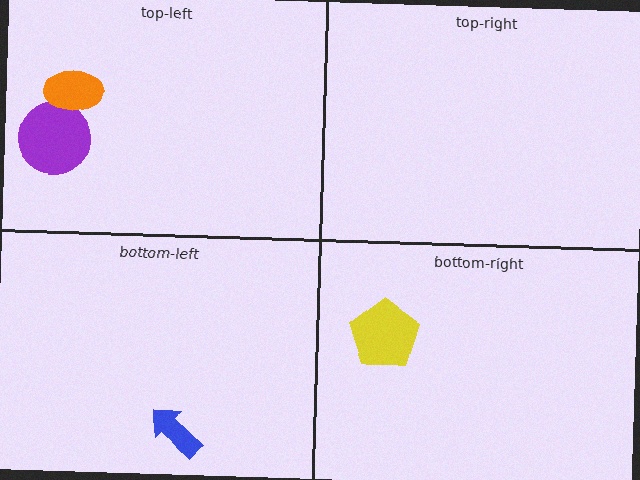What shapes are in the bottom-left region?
The blue arrow.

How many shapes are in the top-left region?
2.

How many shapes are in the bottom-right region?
1.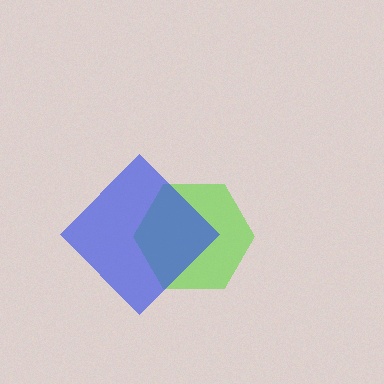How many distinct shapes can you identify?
There are 2 distinct shapes: a lime hexagon, a blue diamond.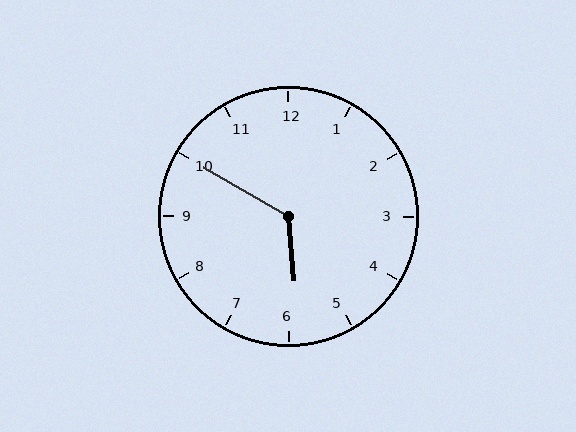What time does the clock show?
5:50.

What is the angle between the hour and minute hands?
Approximately 125 degrees.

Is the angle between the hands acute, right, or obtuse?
It is obtuse.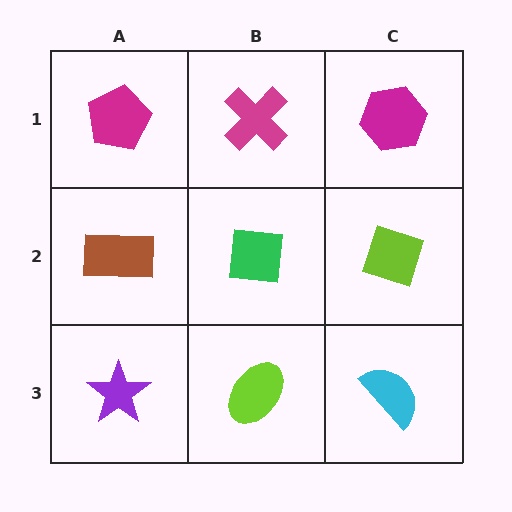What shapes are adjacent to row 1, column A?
A brown rectangle (row 2, column A), a magenta cross (row 1, column B).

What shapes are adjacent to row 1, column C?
A lime diamond (row 2, column C), a magenta cross (row 1, column B).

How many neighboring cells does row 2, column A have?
3.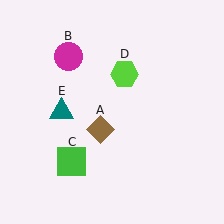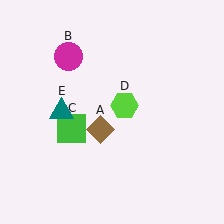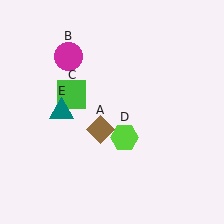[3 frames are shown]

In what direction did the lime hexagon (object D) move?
The lime hexagon (object D) moved down.